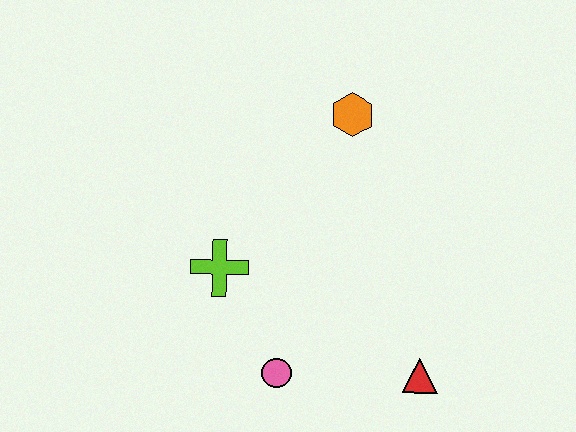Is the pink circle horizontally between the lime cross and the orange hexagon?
Yes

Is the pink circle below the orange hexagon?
Yes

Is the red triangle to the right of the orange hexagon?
Yes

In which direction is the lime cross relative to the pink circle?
The lime cross is above the pink circle.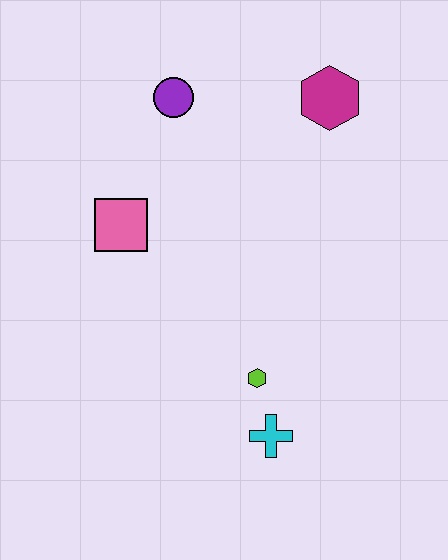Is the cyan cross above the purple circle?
No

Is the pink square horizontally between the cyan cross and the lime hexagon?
No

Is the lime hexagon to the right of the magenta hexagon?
No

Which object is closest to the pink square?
The purple circle is closest to the pink square.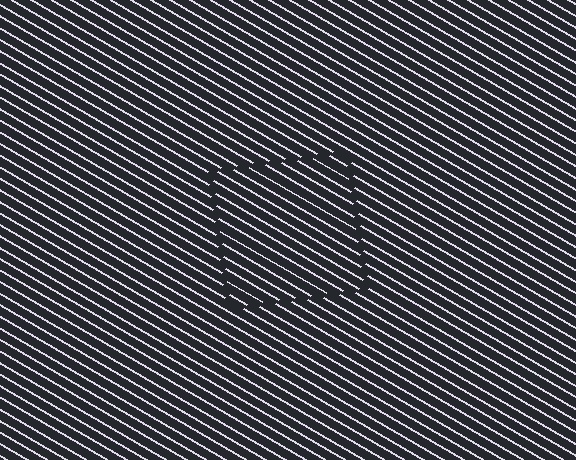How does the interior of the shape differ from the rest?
The interior of the shape contains the same grating, shifted by half a period — the contour is defined by the phase discontinuity where line-ends from the inner and outer gratings abut.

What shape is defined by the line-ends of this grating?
An illusory square. The interior of the shape contains the same grating, shifted by half a period — the contour is defined by the phase discontinuity where line-ends from the inner and outer gratings abut.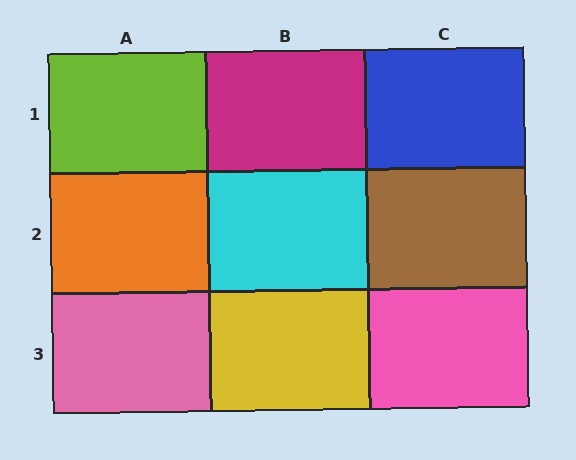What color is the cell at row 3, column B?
Yellow.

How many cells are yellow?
1 cell is yellow.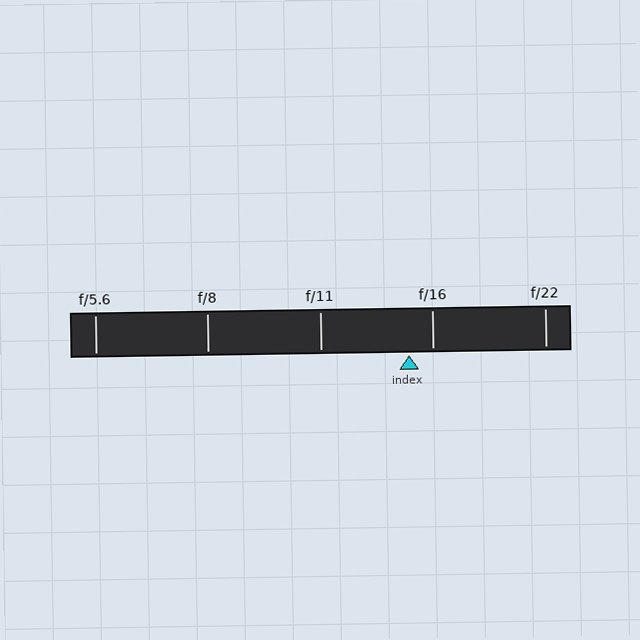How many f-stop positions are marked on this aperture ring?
There are 5 f-stop positions marked.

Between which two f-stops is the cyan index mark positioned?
The index mark is between f/11 and f/16.